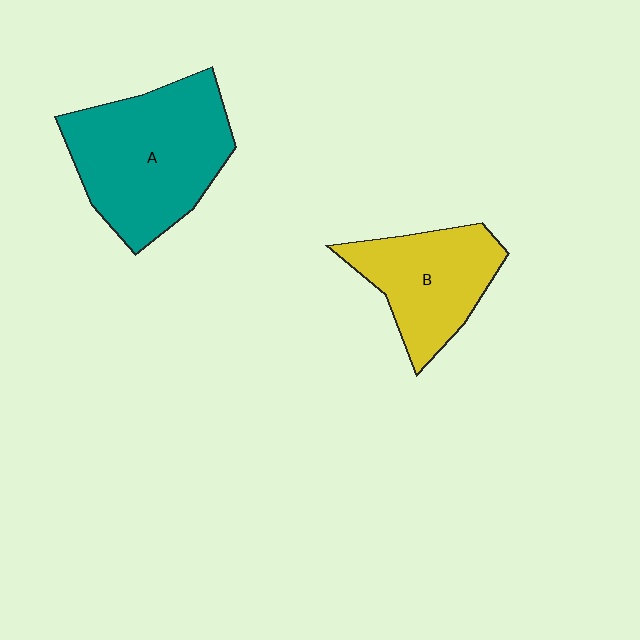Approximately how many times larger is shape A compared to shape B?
Approximately 1.5 times.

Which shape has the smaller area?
Shape B (yellow).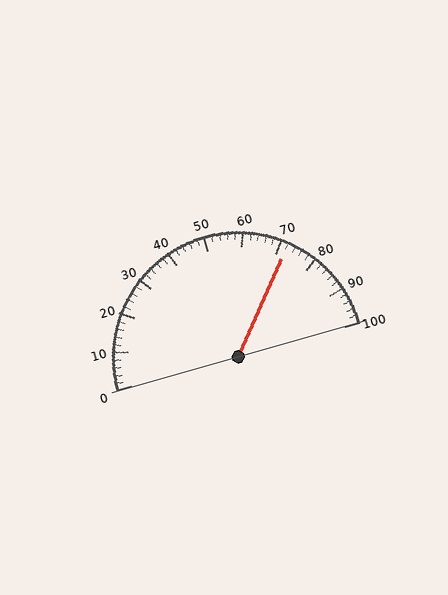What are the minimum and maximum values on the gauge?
The gauge ranges from 0 to 100.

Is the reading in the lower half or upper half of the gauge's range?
The reading is in the upper half of the range (0 to 100).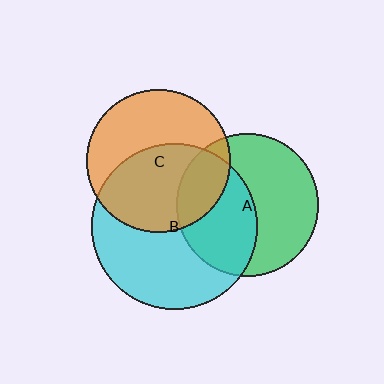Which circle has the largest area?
Circle B (cyan).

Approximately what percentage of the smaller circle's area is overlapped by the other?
Approximately 55%.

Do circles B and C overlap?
Yes.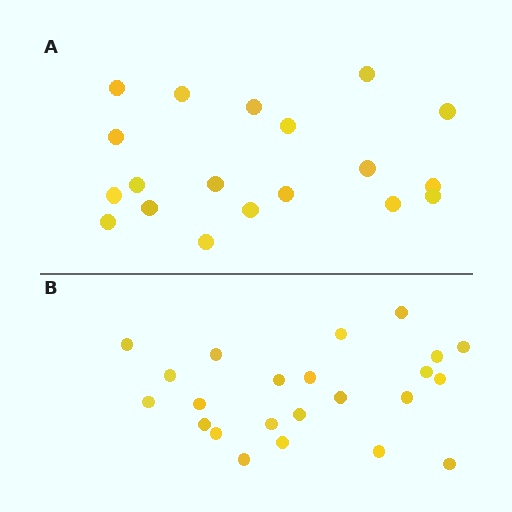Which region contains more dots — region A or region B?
Region B (the bottom region) has more dots.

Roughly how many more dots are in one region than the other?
Region B has about 4 more dots than region A.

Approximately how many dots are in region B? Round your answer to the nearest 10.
About 20 dots. (The exact count is 23, which rounds to 20.)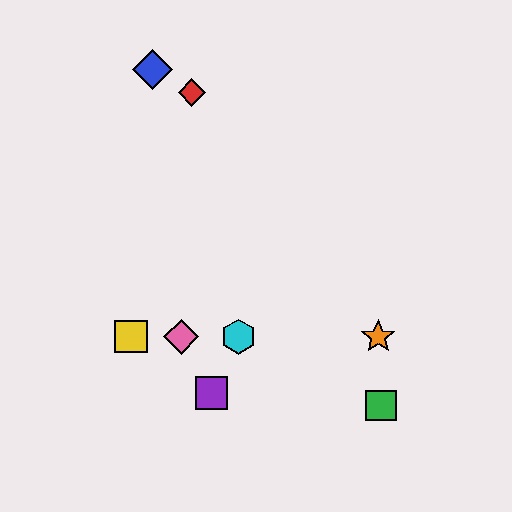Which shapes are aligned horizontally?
The yellow square, the orange star, the cyan hexagon, the pink diamond are aligned horizontally.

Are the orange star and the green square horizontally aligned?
No, the orange star is at y≈337 and the green square is at y≈406.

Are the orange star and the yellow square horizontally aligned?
Yes, both are at y≈337.